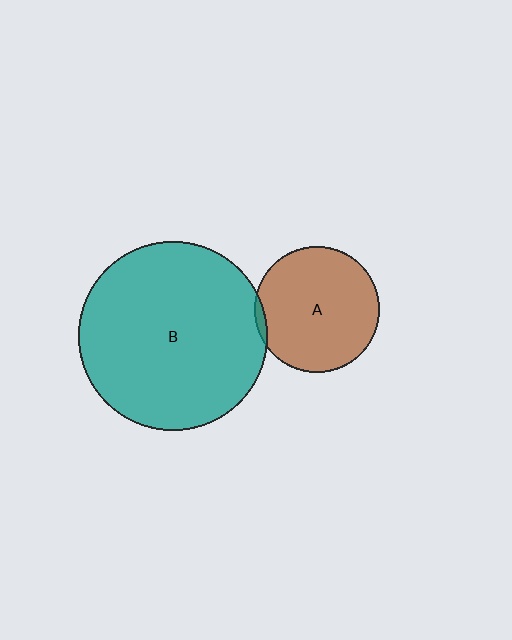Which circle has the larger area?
Circle B (teal).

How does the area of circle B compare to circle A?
Approximately 2.3 times.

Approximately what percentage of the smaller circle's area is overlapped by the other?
Approximately 5%.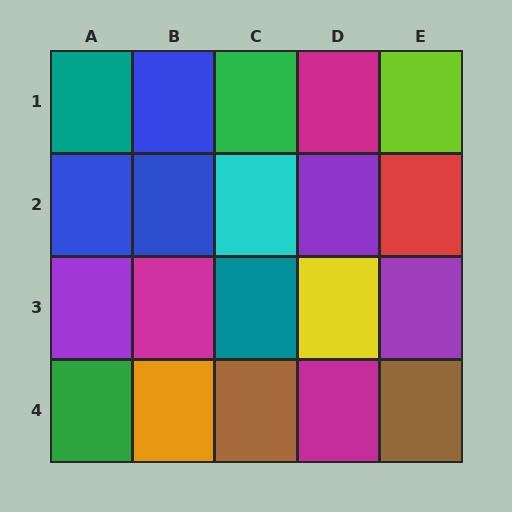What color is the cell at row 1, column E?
Lime.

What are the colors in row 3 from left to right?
Purple, magenta, teal, yellow, purple.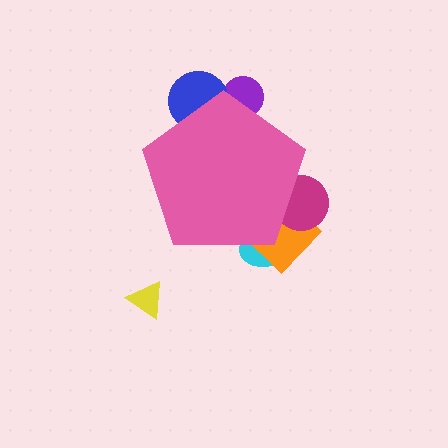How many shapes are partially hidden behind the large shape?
5 shapes are partially hidden.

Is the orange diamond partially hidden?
Yes, the orange diamond is partially hidden behind the pink pentagon.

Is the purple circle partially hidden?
Yes, the purple circle is partially hidden behind the pink pentagon.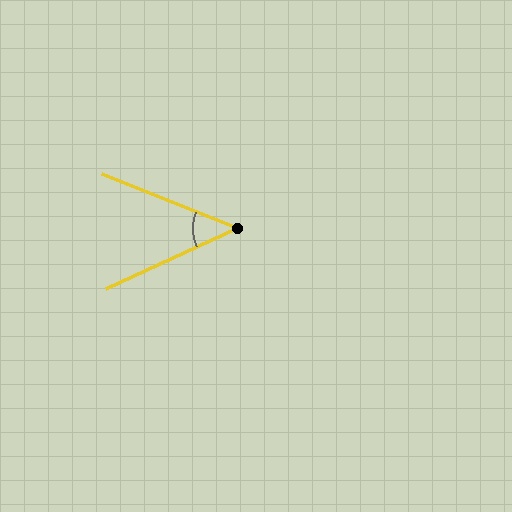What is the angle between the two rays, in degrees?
Approximately 46 degrees.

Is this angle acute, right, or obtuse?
It is acute.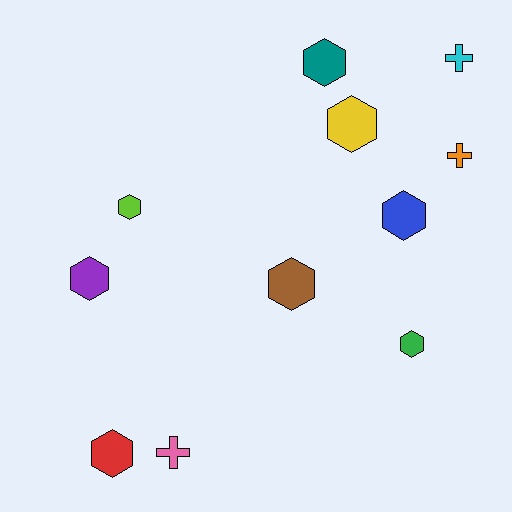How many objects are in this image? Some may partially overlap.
There are 11 objects.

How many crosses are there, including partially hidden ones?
There are 3 crosses.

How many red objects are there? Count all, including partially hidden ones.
There is 1 red object.